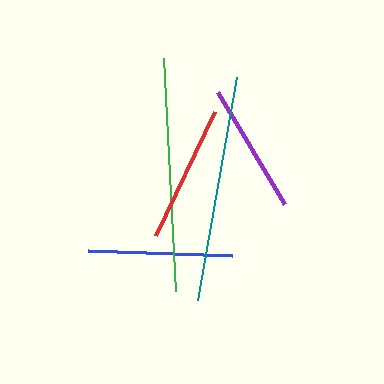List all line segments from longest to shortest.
From longest to shortest: green, teal, blue, red, purple.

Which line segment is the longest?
The green line is the longest at approximately 234 pixels.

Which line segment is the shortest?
The purple line is the shortest at approximately 131 pixels.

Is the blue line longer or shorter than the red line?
The blue line is longer than the red line.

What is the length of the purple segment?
The purple segment is approximately 131 pixels long.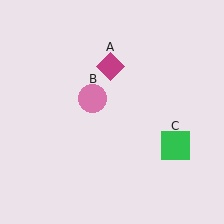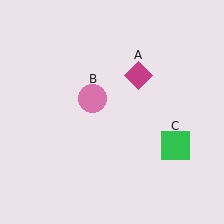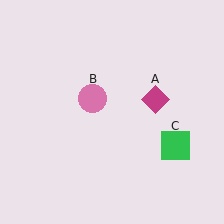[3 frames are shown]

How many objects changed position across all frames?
1 object changed position: magenta diamond (object A).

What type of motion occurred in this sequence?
The magenta diamond (object A) rotated clockwise around the center of the scene.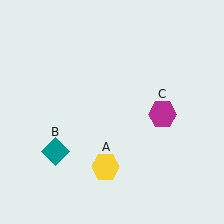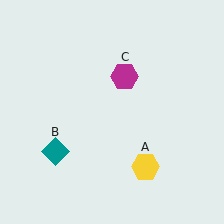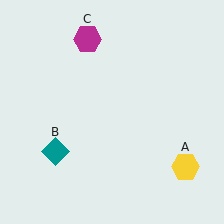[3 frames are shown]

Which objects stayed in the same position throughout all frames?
Teal diamond (object B) remained stationary.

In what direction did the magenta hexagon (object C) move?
The magenta hexagon (object C) moved up and to the left.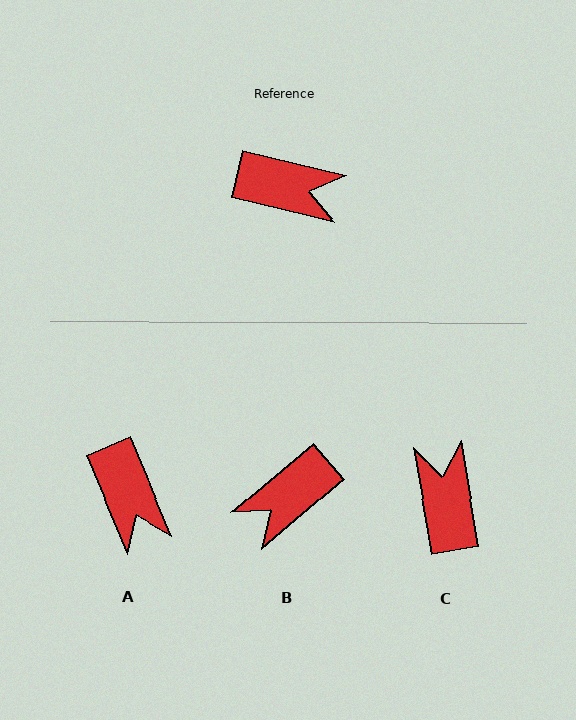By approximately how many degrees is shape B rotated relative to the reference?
Approximately 126 degrees clockwise.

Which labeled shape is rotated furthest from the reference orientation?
B, about 126 degrees away.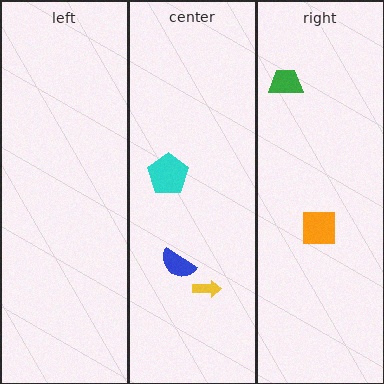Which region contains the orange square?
The right region.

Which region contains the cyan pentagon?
The center region.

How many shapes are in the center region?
3.